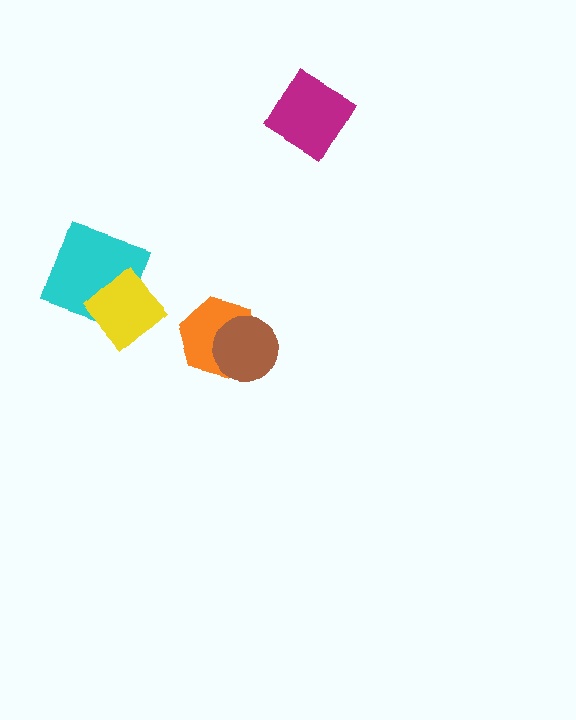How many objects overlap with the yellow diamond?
1 object overlaps with the yellow diamond.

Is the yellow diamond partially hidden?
No, no other shape covers it.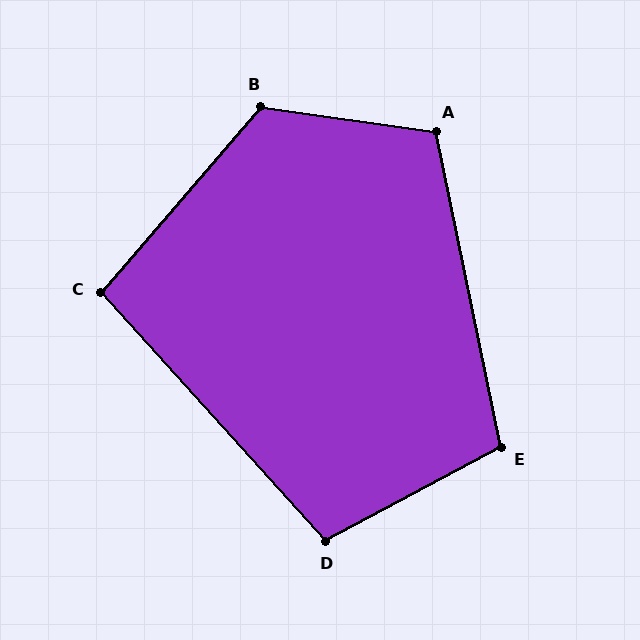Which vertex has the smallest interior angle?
C, at approximately 97 degrees.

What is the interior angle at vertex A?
Approximately 110 degrees (obtuse).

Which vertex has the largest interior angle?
B, at approximately 123 degrees.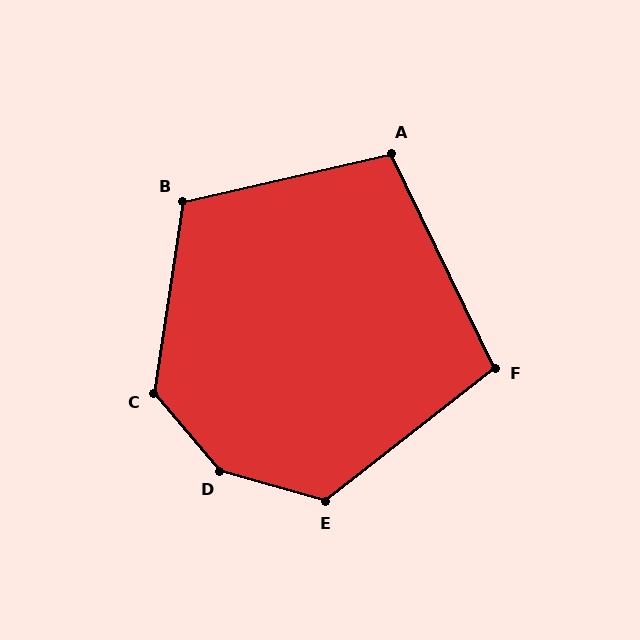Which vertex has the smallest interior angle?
F, at approximately 102 degrees.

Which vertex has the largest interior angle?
D, at approximately 146 degrees.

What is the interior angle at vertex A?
Approximately 103 degrees (obtuse).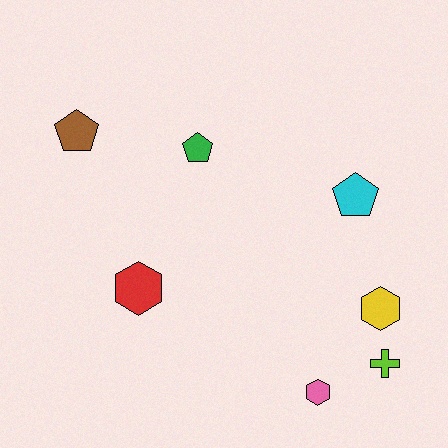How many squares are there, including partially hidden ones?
There are no squares.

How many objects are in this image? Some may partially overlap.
There are 7 objects.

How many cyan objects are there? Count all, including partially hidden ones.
There is 1 cyan object.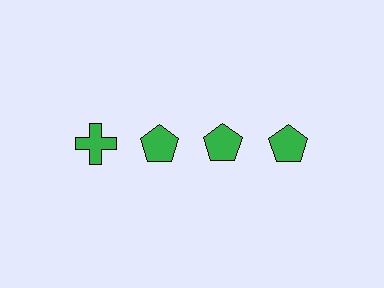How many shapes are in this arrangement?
There are 4 shapes arranged in a grid pattern.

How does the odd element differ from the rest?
It has a different shape: cross instead of pentagon.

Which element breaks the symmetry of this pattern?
The green cross in the top row, leftmost column breaks the symmetry. All other shapes are green pentagons.